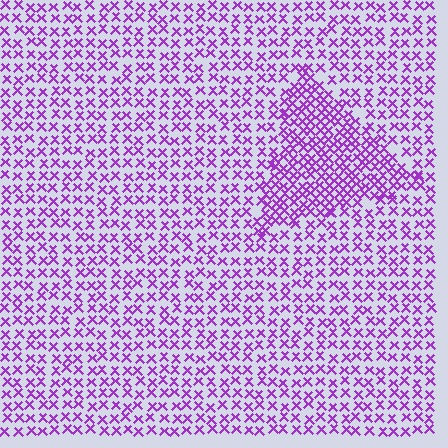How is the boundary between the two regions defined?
The boundary is defined by a change in element density (approximately 1.8x ratio). All elements are the same color, size, and shape.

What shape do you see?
I see a triangle.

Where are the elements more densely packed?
The elements are more densely packed inside the triangle boundary.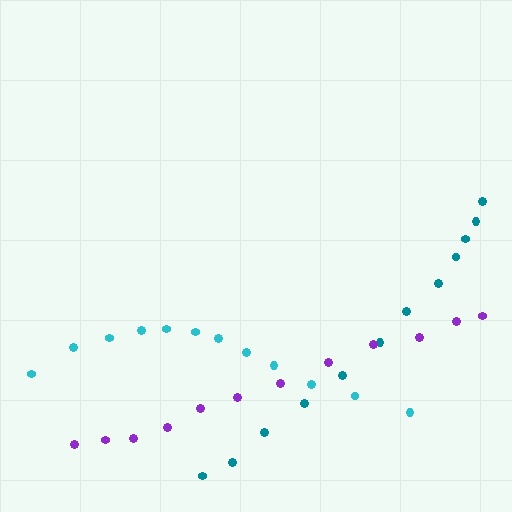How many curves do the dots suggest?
There are 3 distinct paths.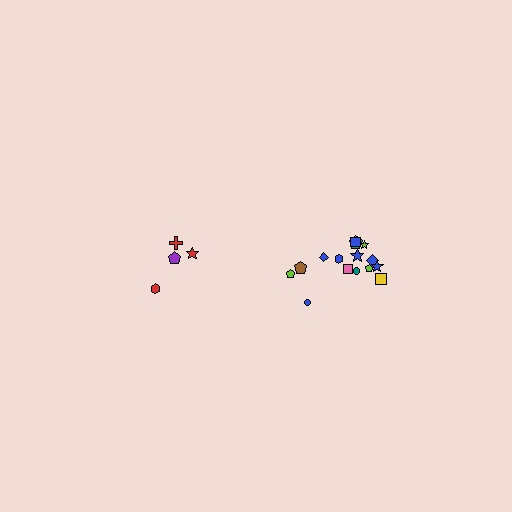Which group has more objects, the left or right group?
The right group.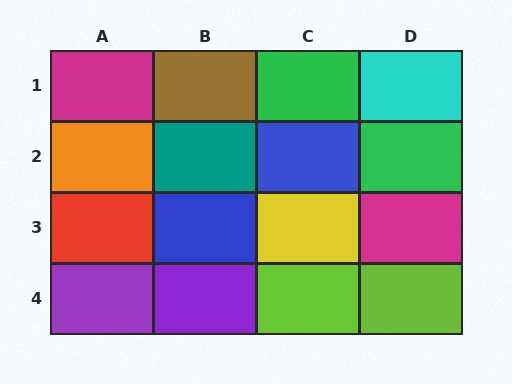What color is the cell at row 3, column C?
Yellow.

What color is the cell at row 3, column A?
Red.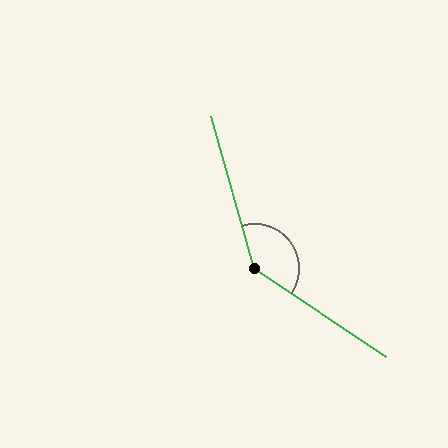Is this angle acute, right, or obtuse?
It is obtuse.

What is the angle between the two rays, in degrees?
Approximately 140 degrees.